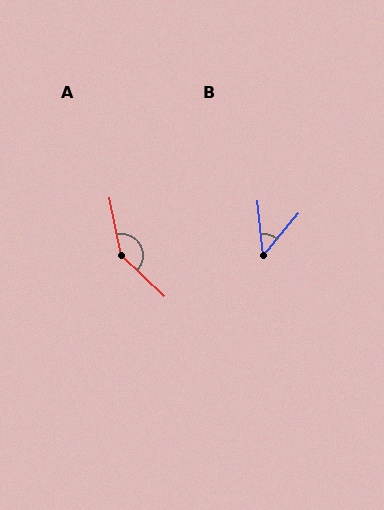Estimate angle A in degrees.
Approximately 145 degrees.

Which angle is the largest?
A, at approximately 145 degrees.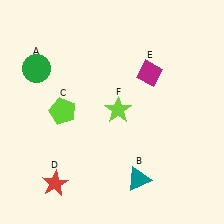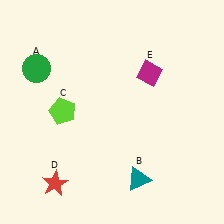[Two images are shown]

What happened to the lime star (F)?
The lime star (F) was removed in Image 2. It was in the top-right area of Image 1.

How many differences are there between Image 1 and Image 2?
There is 1 difference between the two images.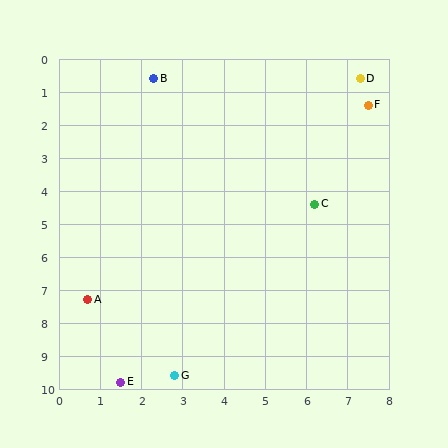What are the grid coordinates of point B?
Point B is at approximately (2.3, 0.6).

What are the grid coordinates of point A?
Point A is at approximately (0.7, 7.3).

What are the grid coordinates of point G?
Point G is at approximately (2.8, 9.6).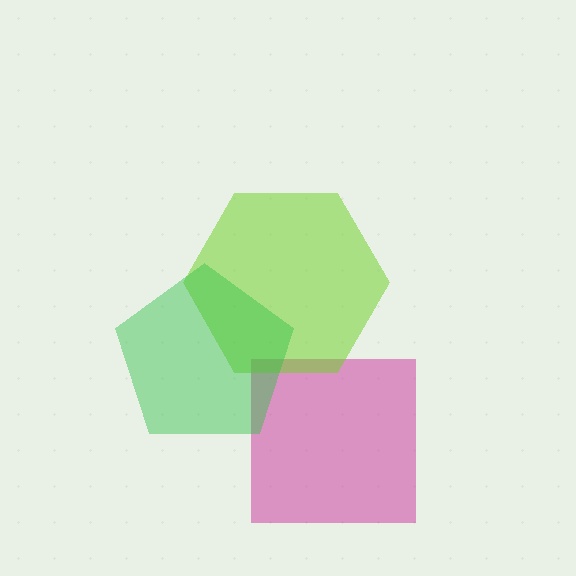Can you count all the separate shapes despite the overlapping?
Yes, there are 3 separate shapes.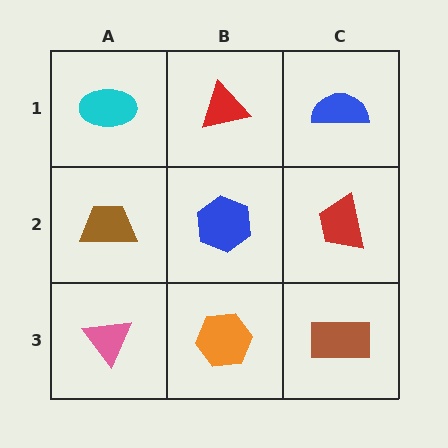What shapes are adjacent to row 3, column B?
A blue hexagon (row 2, column B), a pink triangle (row 3, column A), a brown rectangle (row 3, column C).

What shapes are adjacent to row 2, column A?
A cyan ellipse (row 1, column A), a pink triangle (row 3, column A), a blue hexagon (row 2, column B).